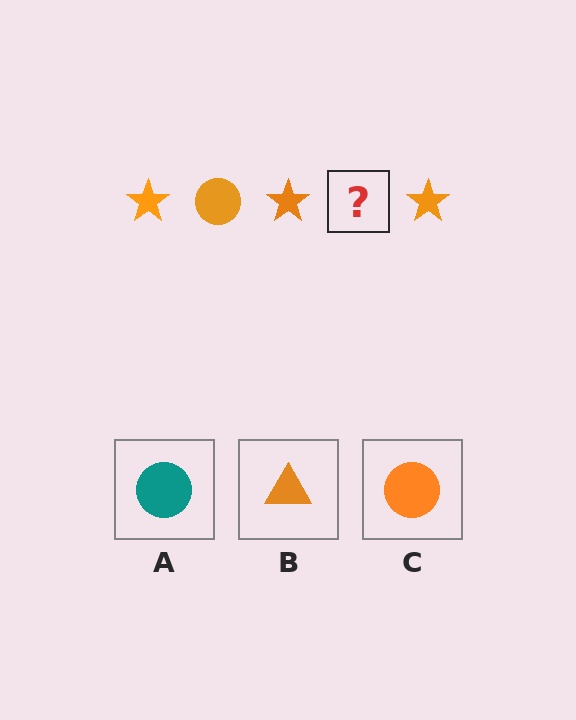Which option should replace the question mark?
Option C.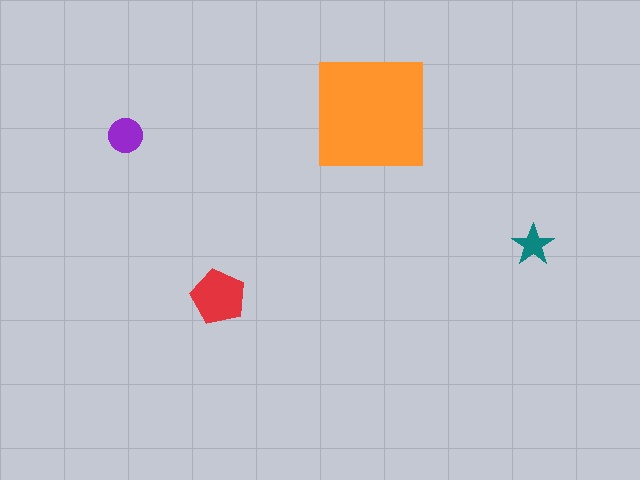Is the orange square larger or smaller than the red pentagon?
Larger.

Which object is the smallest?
The teal star.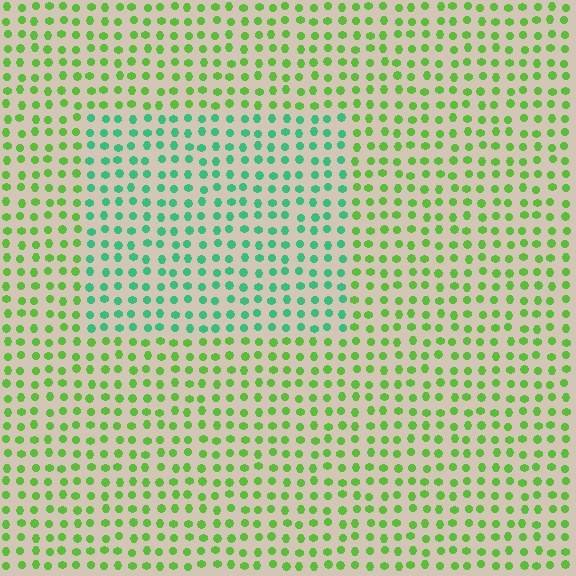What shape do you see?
I see a rectangle.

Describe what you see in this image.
The image is filled with small lime elements in a uniform arrangement. A rectangle-shaped region is visible where the elements are tinted to a slightly different hue, forming a subtle color boundary.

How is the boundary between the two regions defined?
The boundary is defined purely by a slight shift in hue (about 47 degrees). Spacing, size, and orientation are identical on both sides.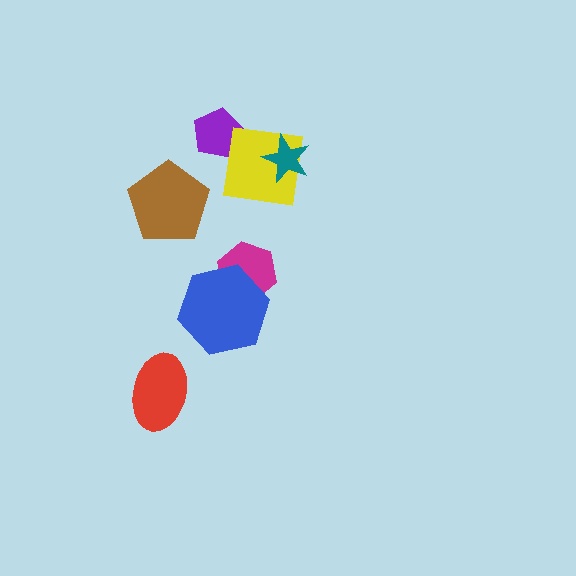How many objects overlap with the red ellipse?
0 objects overlap with the red ellipse.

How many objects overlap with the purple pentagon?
1 object overlaps with the purple pentagon.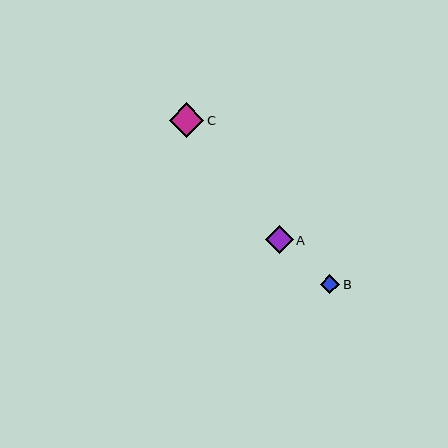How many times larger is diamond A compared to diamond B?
Diamond A is approximately 1.4 times the size of diamond B.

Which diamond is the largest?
Diamond C is the largest with a size of approximately 35 pixels.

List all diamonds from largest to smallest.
From largest to smallest: C, A, B.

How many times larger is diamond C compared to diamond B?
Diamond C is approximately 1.8 times the size of diamond B.